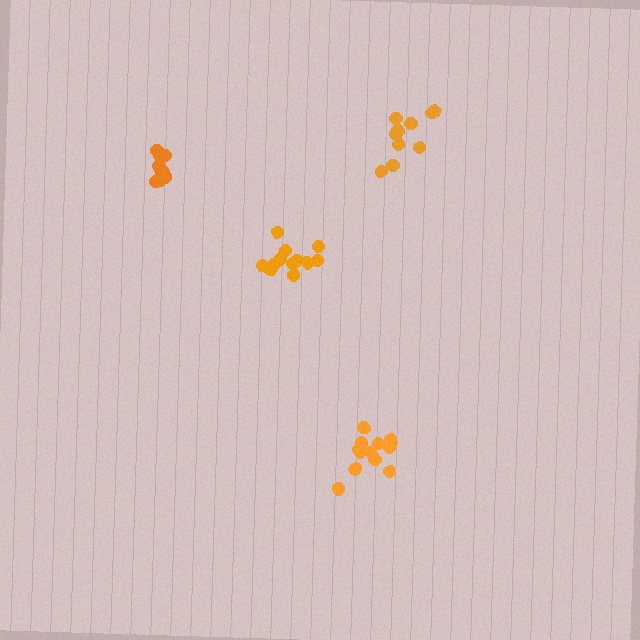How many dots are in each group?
Group 1: 10 dots, Group 2: 10 dots, Group 3: 13 dots, Group 4: 12 dots (45 total).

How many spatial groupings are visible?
There are 4 spatial groupings.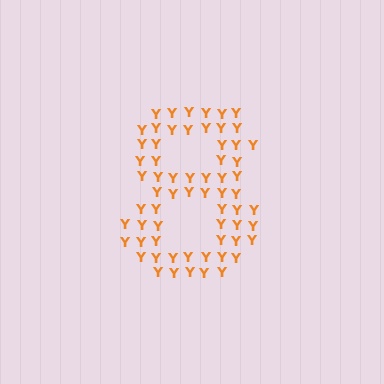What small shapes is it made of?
It is made of small letter Y's.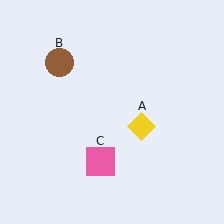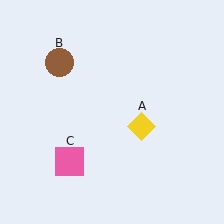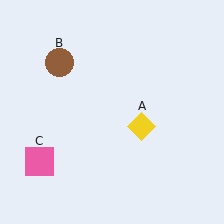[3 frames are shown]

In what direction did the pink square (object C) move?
The pink square (object C) moved left.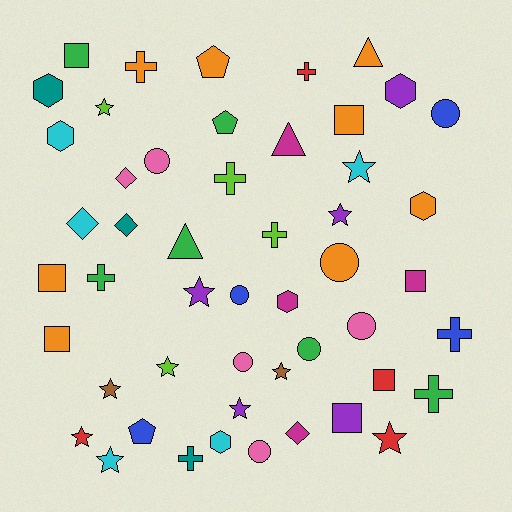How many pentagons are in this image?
There are 3 pentagons.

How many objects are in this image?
There are 50 objects.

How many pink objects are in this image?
There are 5 pink objects.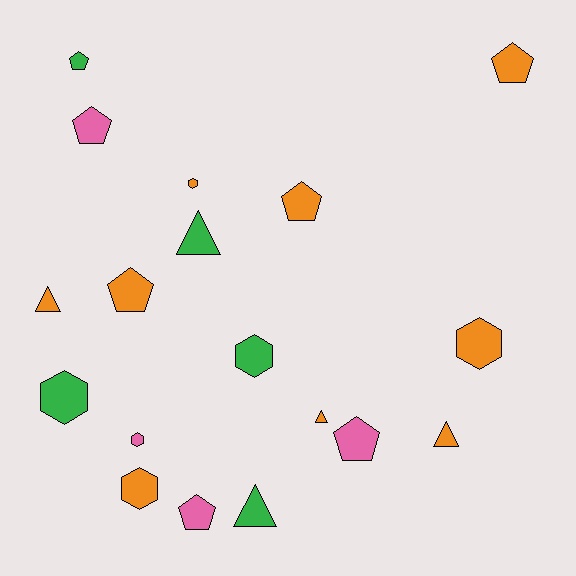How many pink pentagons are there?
There are 3 pink pentagons.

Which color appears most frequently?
Orange, with 9 objects.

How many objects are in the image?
There are 18 objects.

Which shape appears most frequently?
Pentagon, with 7 objects.